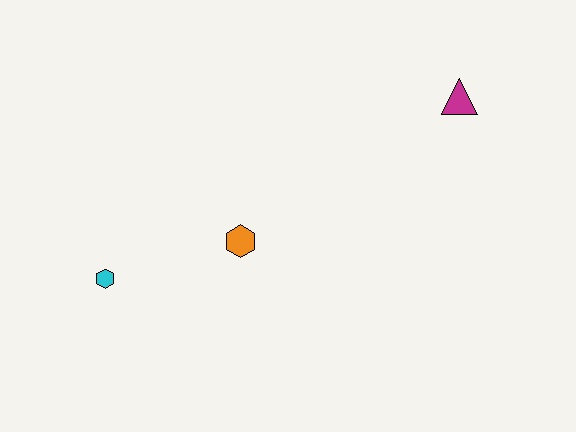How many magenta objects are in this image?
There is 1 magenta object.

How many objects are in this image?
There are 3 objects.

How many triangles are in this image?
There is 1 triangle.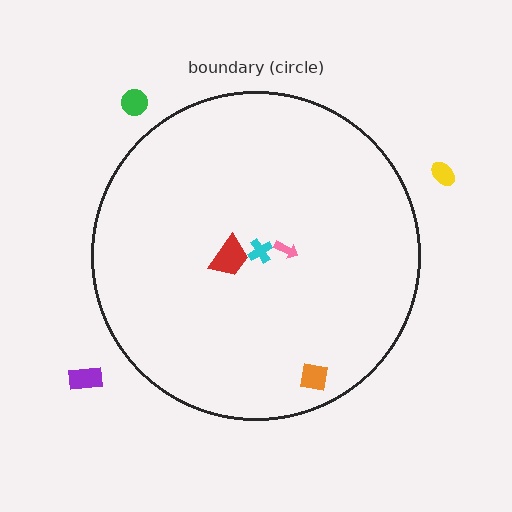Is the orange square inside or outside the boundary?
Inside.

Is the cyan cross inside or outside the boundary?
Inside.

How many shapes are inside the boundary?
4 inside, 3 outside.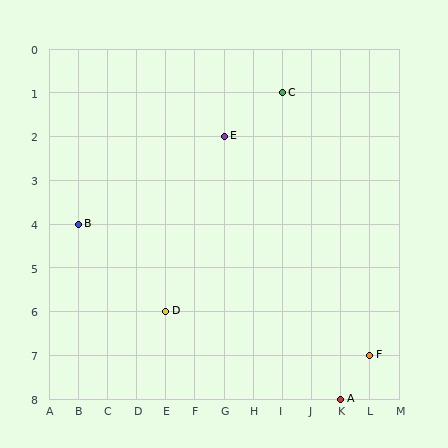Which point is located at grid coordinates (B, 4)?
Point B is at (B, 4).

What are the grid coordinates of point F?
Point F is at grid coordinates (L, 7).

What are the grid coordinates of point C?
Point C is at grid coordinates (I, 1).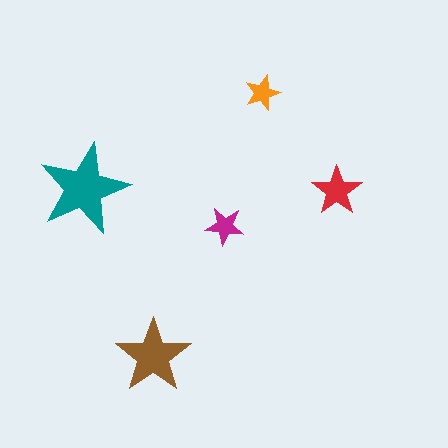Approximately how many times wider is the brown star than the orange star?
About 2 times wider.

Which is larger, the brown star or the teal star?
The teal one.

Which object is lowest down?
The brown star is bottommost.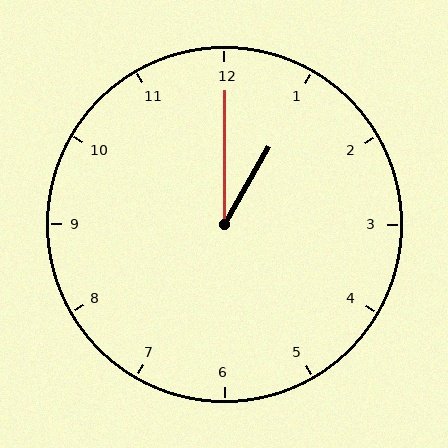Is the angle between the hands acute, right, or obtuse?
It is acute.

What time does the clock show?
1:00.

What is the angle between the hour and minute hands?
Approximately 30 degrees.